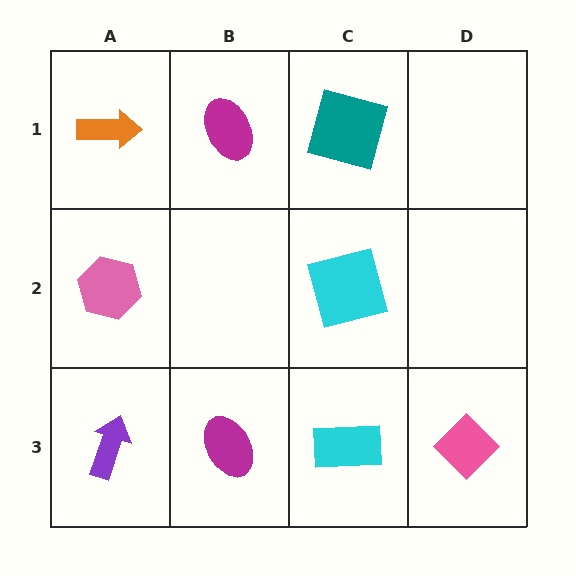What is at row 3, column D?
A pink diamond.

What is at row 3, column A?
A purple arrow.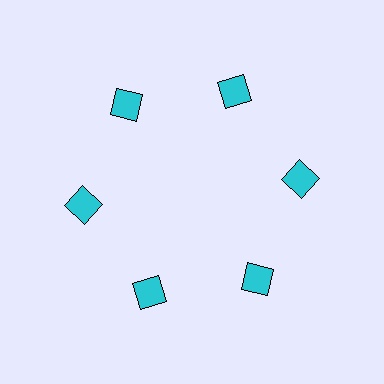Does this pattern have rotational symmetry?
Yes, this pattern has 6-fold rotational symmetry. It looks the same after rotating 60 degrees around the center.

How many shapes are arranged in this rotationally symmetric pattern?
There are 6 shapes, arranged in 6 groups of 1.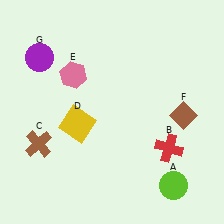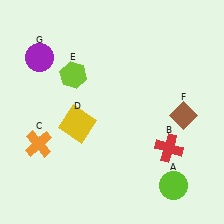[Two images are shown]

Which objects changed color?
C changed from brown to orange. E changed from pink to lime.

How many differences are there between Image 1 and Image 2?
There are 2 differences between the two images.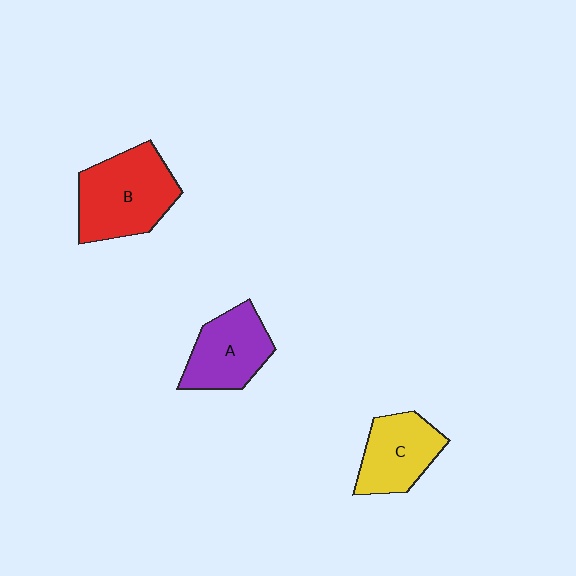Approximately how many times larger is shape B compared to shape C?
Approximately 1.4 times.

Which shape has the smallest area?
Shape C (yellow).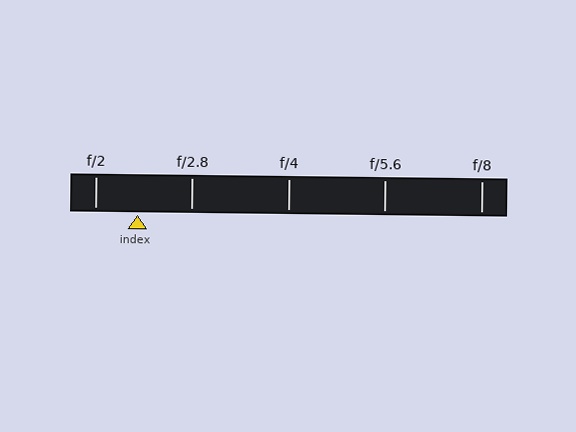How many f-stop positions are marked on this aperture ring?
There are 5 f-stop positions marked.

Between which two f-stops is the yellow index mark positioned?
The index mark is between f/2 and f/2.8.